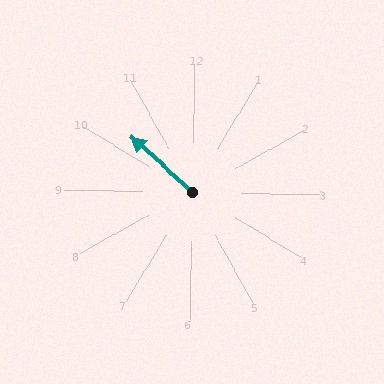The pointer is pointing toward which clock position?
Roughly 10 o'clock.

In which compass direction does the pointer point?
Northwest.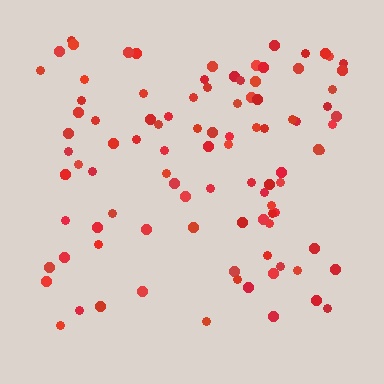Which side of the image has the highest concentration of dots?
The top.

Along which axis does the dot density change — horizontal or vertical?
Vertical.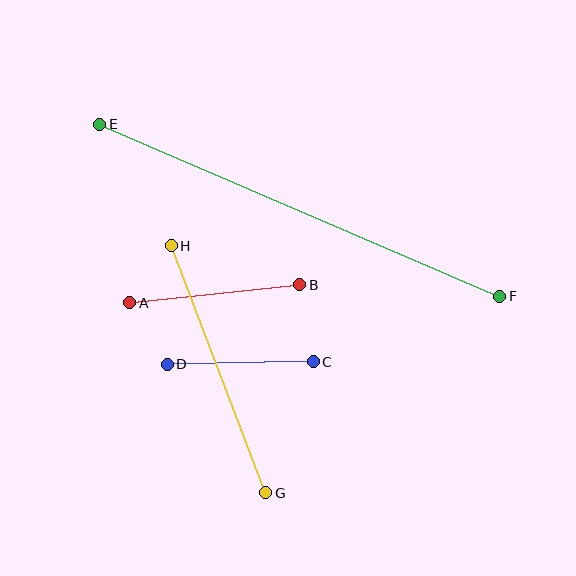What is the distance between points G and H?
The distance is approximately 264 pixels.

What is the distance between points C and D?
The distance is approximately 146 pixels.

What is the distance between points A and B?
The distance is approximately 171 pixels.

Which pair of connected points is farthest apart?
Points E and F are farthest apart.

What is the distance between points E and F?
The distance is approximately 435 pixels.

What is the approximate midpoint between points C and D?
The midpoint is at approximately (240, 363) pixels.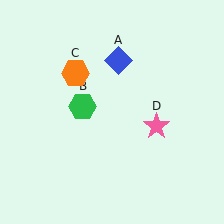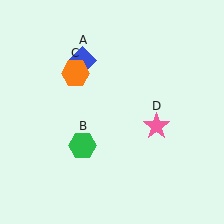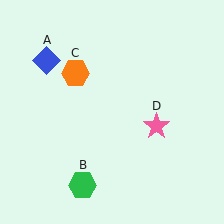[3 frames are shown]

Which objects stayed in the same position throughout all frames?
Orange hexagon (object C) and pink star (object D) remained stationary.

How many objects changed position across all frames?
2 objects changed position: blue diamond (object A), green hexagon (object B).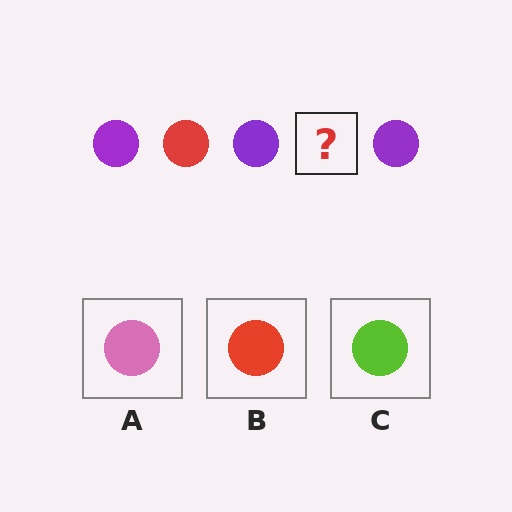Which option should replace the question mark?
Option B.